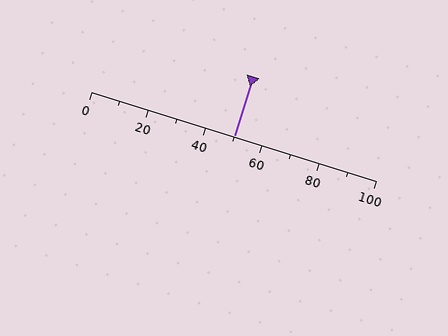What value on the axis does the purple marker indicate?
The marker indicates approximately 50.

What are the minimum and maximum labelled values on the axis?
The axis runs from 0 to 100.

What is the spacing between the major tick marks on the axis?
The major ticks are spaced 20 apart.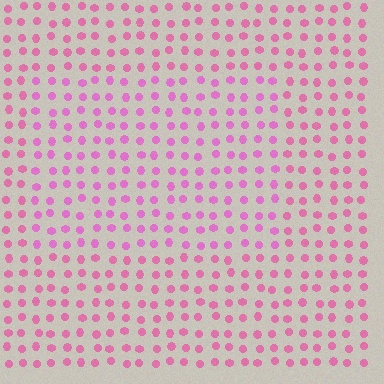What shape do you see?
I see a rectangle.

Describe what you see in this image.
The image is filled with small pink elements in a uniform arrangement. A rectangle-shaped region is visible where the elements are tinted to a slightly different hue, forming a subtle color boundary.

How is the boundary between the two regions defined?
The boundary is defined purely by a slight shift in hue (about 18 degrees). Spacing, size, and orientation are identical on both sides.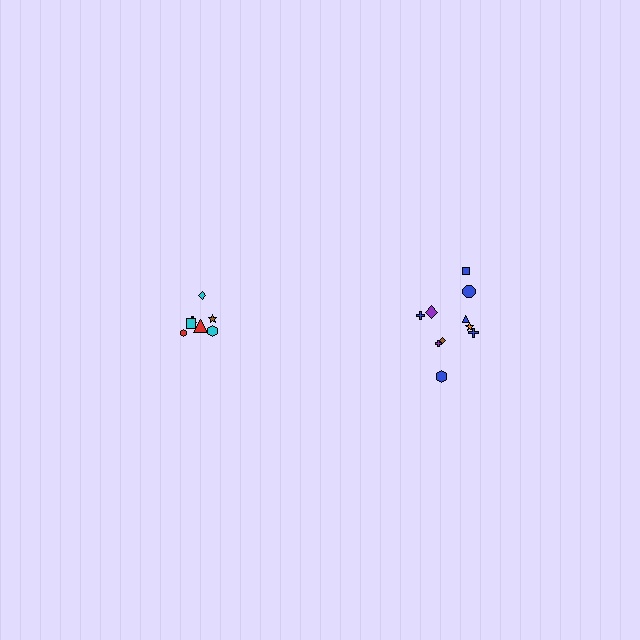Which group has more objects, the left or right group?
The right group.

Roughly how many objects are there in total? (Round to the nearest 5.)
Roughly 20 objects in total.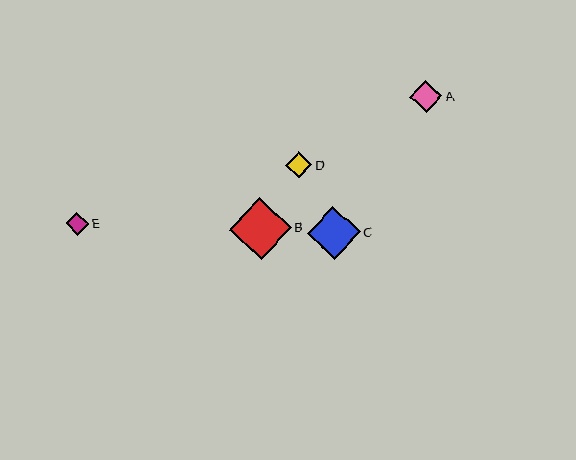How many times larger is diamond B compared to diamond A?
Diamond B is approximately 1.9 times the size of diamond A.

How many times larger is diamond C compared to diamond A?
Diamond C is approximately 1.6 times the size of diamond A.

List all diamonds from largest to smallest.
From largest to smallest: B, C, A, D, E.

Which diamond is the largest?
Diamond B is the largest with a size of approximately 62 pixels.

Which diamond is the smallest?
Diamond E is the smallest with a size of approximately 23 pixels.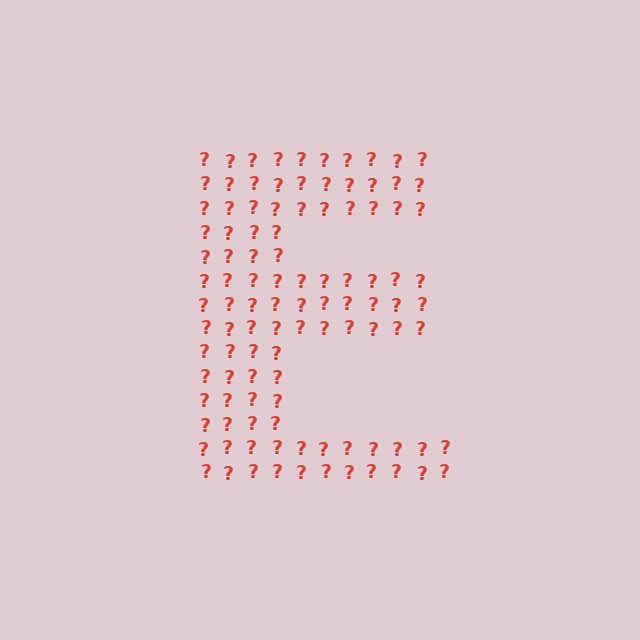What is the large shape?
The large shape is the letter E.